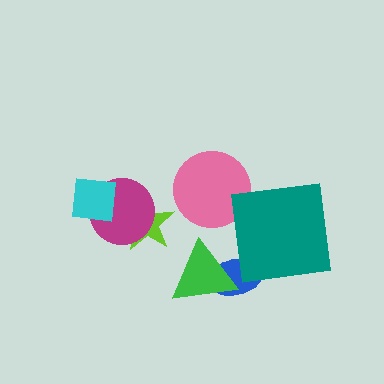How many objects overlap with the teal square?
1 object overlaps with the teal square.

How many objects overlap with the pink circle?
0 objects overlap with the pink circle.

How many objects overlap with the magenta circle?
2 objects overlap with the magenta circle.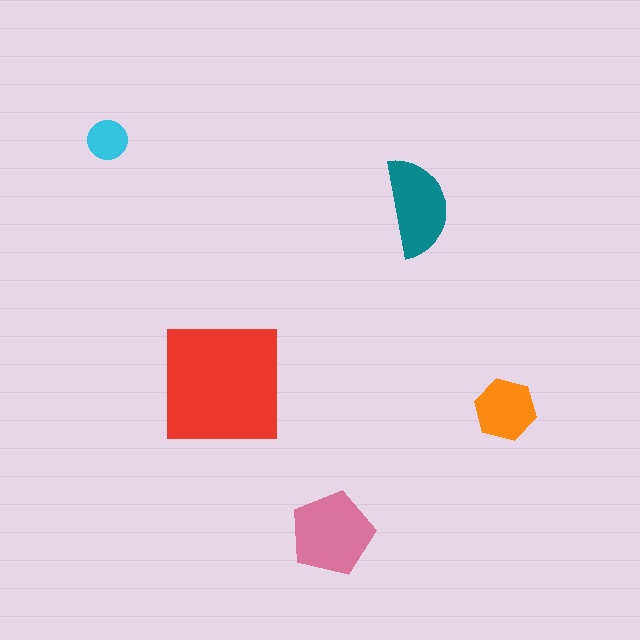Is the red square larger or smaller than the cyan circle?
Larger.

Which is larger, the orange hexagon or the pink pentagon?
The pink pentagon.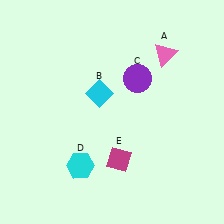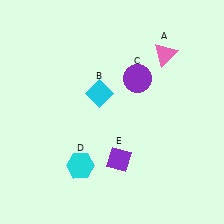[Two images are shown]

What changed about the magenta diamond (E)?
In Image 1, E is magenta. In Image 2, it changed to purple.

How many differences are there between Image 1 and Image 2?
There is 1 difference between the two images.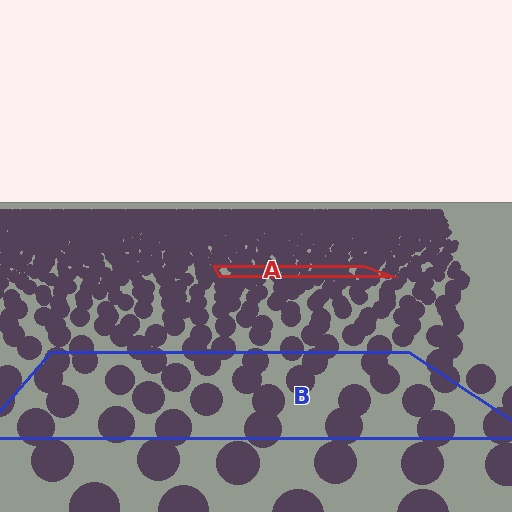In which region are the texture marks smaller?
The texture marks are smaller in region A, because it is farther away.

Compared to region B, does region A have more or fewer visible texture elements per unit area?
Region A has more texture elements per unit area — they are packed more densely because it is farther away.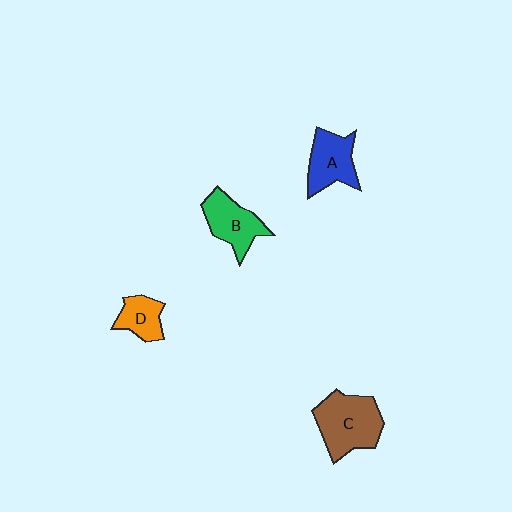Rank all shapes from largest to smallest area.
From largest to smallest: C (brown), A (blue), B (green), D (orange).